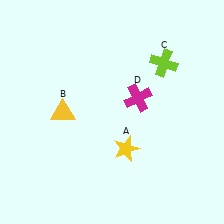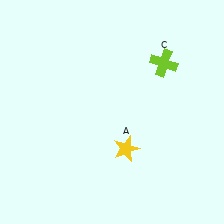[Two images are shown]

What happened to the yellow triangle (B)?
The yellow triangle (B) was removed in Image 2. It was in the bottom-left area of Image 1.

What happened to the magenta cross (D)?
The magenta cross (D) was removed in Image 2. It was in the top-right area of Image 1.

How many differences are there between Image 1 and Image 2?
There are 2 differences between the two images.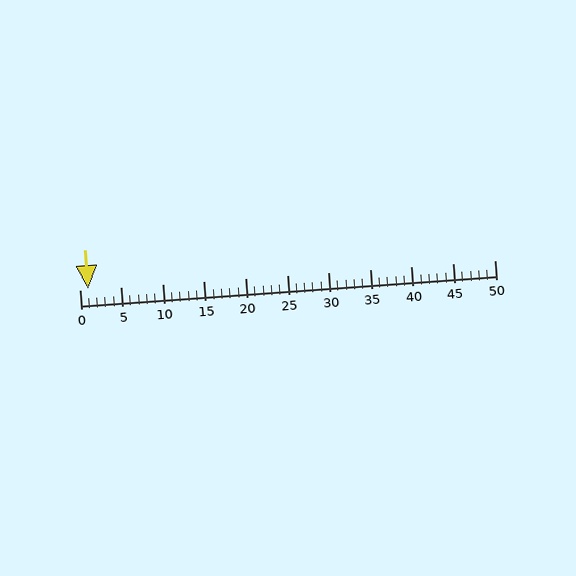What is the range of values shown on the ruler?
The ruler shows values from 0 to 50.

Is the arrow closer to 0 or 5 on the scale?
The arrow is closer to 0.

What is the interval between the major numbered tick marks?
The major tick marks are spaced 5 units apart.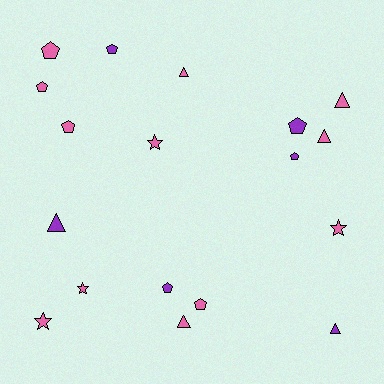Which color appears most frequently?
Pink, with 12 objects.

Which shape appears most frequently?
Pentagon, with 8 objects.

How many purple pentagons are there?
There are 4 purple pentagons.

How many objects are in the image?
There are 18 objects.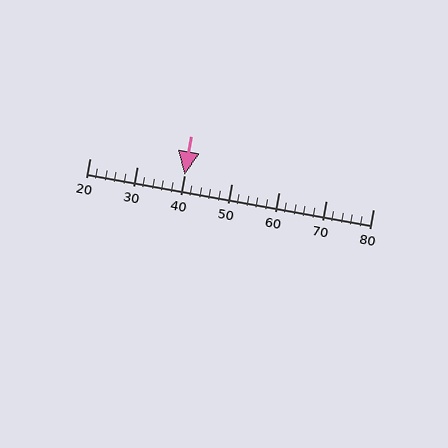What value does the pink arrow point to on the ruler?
The pink arrow points to approximately 40.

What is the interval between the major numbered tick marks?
The major tick marks are spaced 10 units apart.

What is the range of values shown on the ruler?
The ruler shows values from 20 to 80.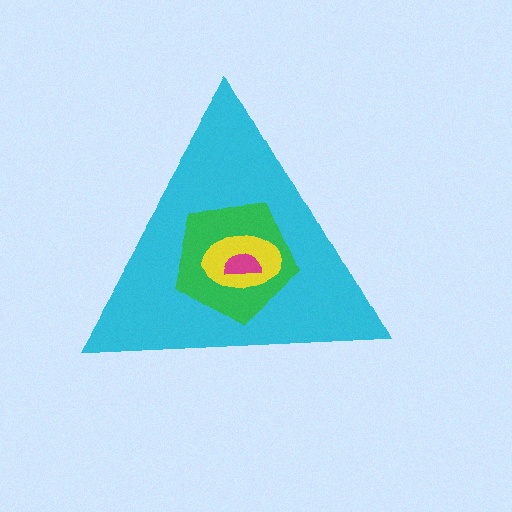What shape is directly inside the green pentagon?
The yellow ellipse.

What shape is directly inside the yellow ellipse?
The magenta semicircle.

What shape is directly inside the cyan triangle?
The green pentagon.